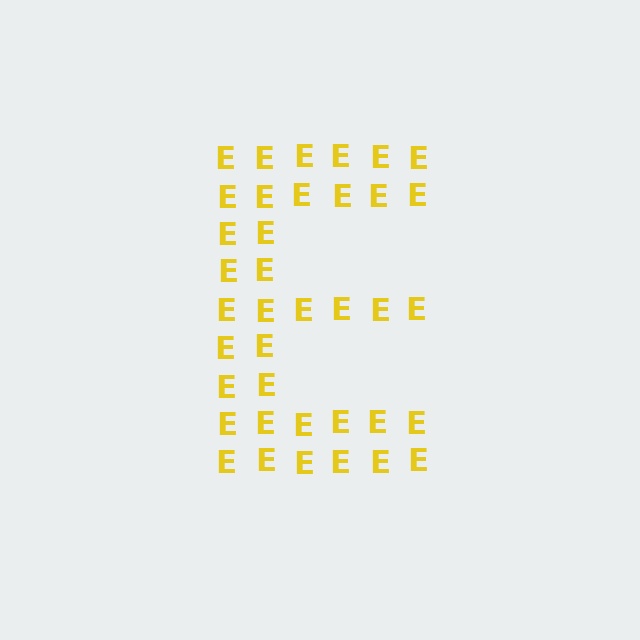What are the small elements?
The small elements are letter E's.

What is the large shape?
The large shape is the letter E.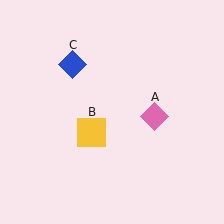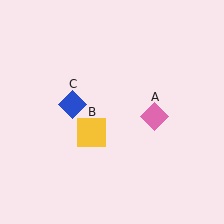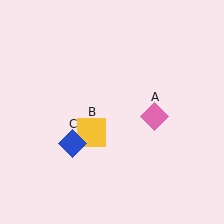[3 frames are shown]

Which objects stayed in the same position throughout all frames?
Pink diamond (object A) and yellow square (object B) remained stationary.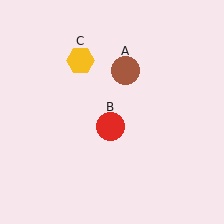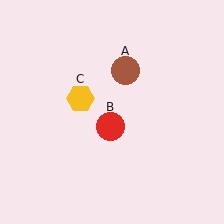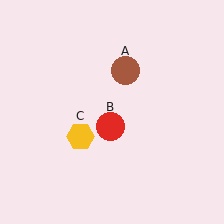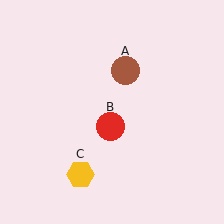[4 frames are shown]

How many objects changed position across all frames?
1 object changed position: yellow hexagon (object C).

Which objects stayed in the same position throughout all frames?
Brown circle (object A) and red circle (object B) remained stationary.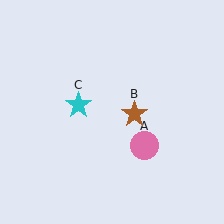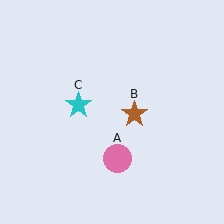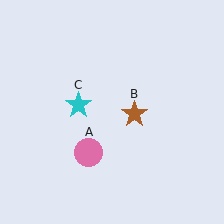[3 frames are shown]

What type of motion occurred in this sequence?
The pink circle (object A) rotated clockwise around the center of the scene.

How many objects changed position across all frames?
1 object changed position: pink circle (object A).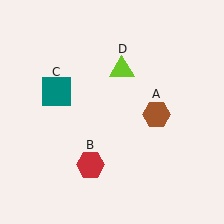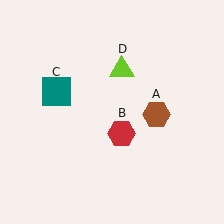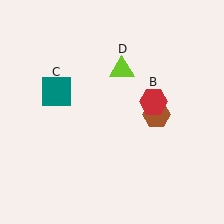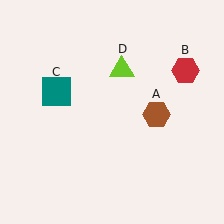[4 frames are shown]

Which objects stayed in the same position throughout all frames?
Brown hexagon (object A) and teal square (object C) and lime triangle (object D) remained stationary.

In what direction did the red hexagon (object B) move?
The red hexagon (object B) moved up and to the right.